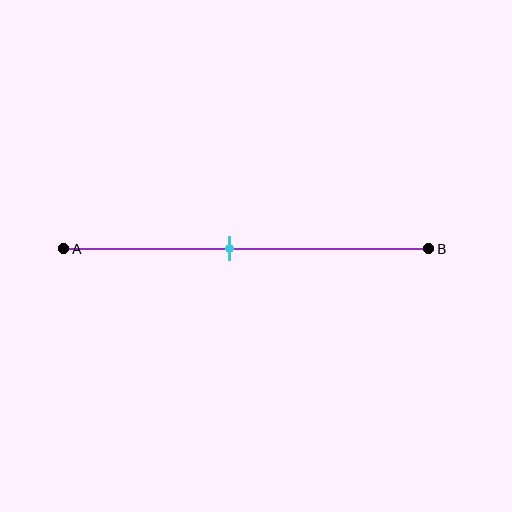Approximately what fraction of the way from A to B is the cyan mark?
The cyan mark is approximately 45% of the way from A to B.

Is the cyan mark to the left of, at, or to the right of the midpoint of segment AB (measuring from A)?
The cyan mark is to the left of the midpoint of segment AB.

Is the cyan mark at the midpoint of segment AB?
No, the mark is at about 45% from A, not at the 50% midpoint.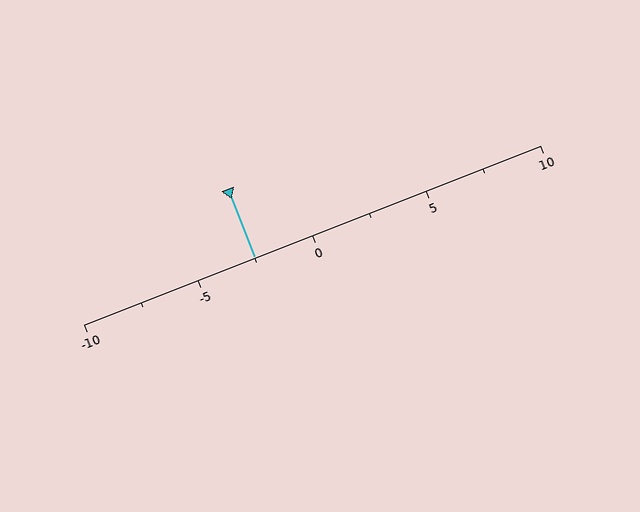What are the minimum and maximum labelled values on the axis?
The axis runs from -10 to 10.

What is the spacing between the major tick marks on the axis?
The major ticks are spaced 5 apart.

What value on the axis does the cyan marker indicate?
The marker indicates approximately -2.5.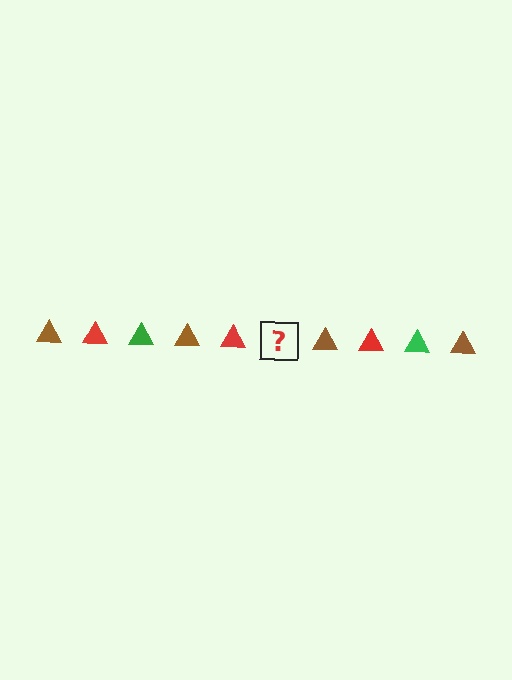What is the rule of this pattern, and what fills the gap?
The rule is that the pattern cycles through brown, red, green triangles. The gap should be filled with a green triangle.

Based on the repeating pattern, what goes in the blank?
The blank should be a green triangle.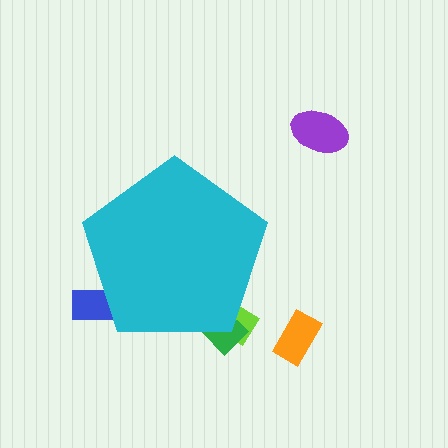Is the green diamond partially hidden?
Yes, the green diamond is partially hidden behind the cyan pentagon.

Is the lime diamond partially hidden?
Yes, the lime diamond is partially hidden behind the cyan pentagon.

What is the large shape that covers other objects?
A cyan pentagon.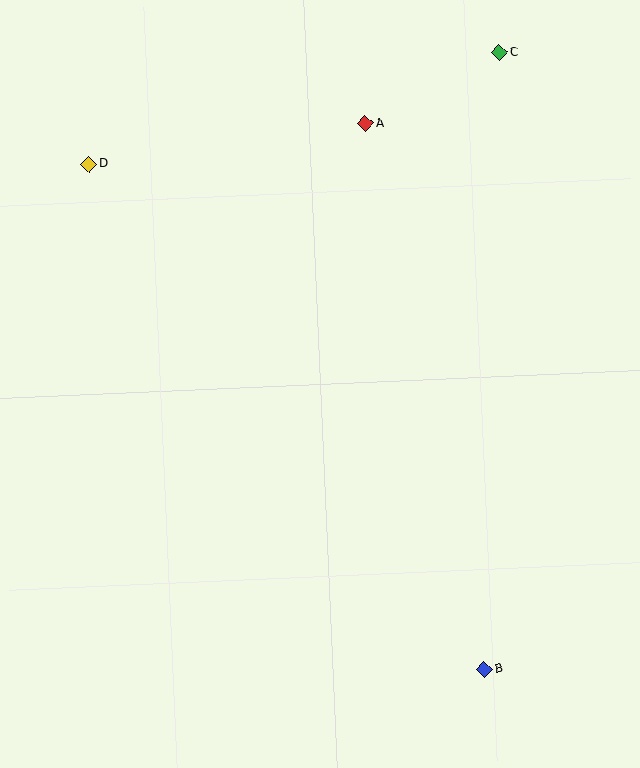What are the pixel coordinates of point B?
Point B is at (484, 669).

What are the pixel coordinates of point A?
Point A is at (365, 123).